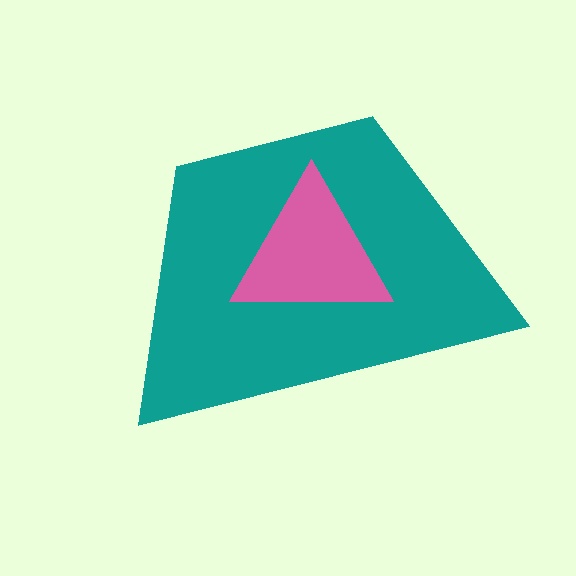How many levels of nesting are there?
2.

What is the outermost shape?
The teal trapezoid.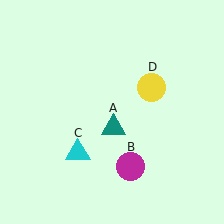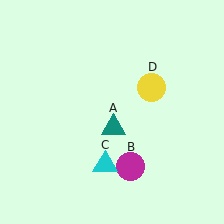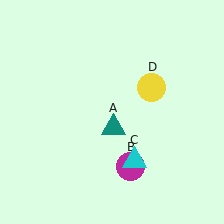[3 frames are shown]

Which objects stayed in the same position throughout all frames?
Teal triangle (object A) and magenta circle (object B) and yellow circle (object D) remained stationary.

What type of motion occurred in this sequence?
The cyan triangle (object C) rotated counterclockwise around the center of the scene.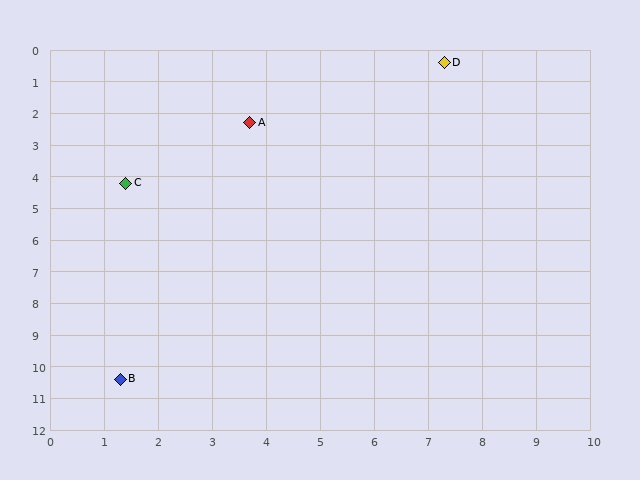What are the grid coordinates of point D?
Point D is at approximately (7.3, 0.4).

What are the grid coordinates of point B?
Point B is at approximately (1.3, 10.4).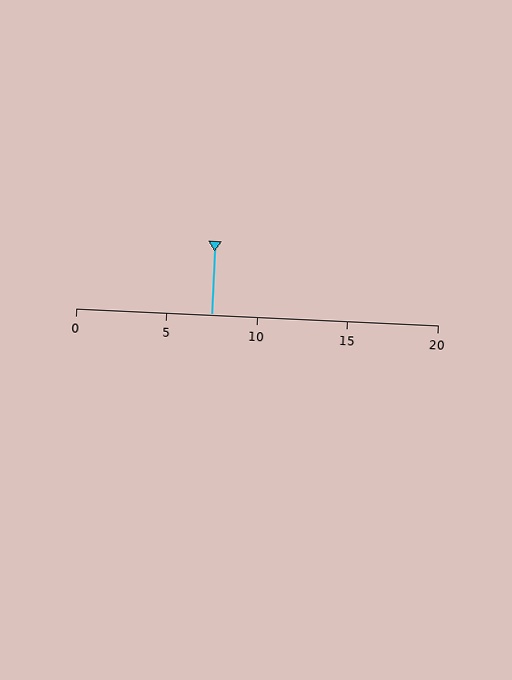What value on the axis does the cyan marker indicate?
The marker indicates approximately 7.5.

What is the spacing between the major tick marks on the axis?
The major ticks are spaced 5 apart.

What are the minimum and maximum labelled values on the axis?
The axis runs from 0 to 20.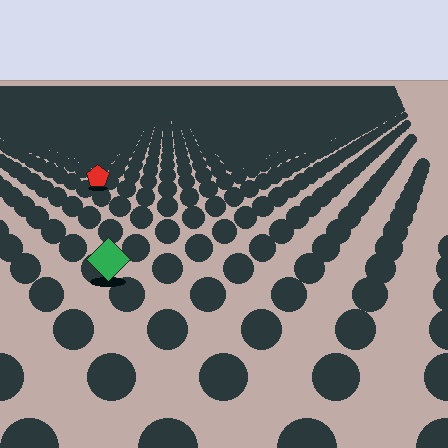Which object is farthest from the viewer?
The red pentagon is farthest from the viewer. It appears smaller and the ground texture around it is denser.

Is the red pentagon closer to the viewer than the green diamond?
No. The green diamond is closer — you can tell from the texture gradient: the ground texture is coarser near it.